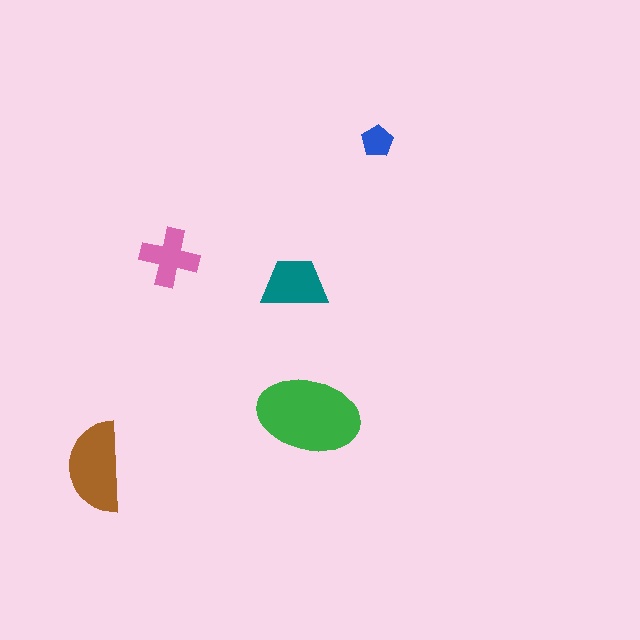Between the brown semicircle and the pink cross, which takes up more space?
The brown semicircle.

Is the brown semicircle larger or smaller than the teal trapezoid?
Larger.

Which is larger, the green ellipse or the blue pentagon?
The green ellipse.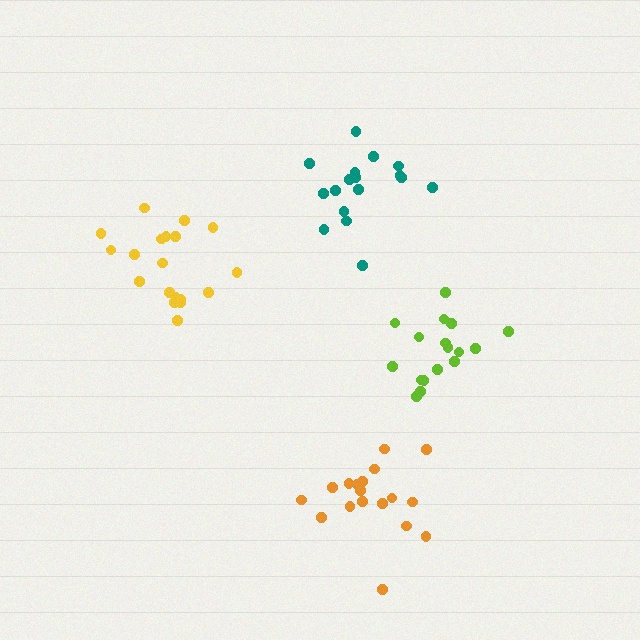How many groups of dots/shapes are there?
There are 4 groups.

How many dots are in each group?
Group 1: 17 dots, Group 2: 17 dots, Group 3: 19 dots, Group 4: 18 dots (71 total).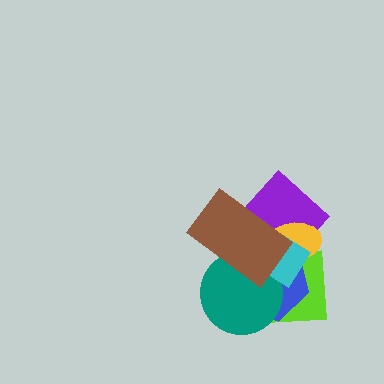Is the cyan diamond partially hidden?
Yes, it is partially covered by another shape.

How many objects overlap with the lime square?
6 objects overlap with the lime square.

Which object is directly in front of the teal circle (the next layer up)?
The cyan diamond is directly in front of the teal circle.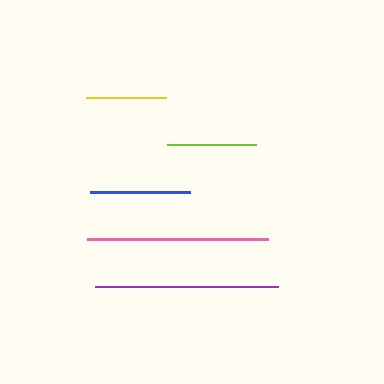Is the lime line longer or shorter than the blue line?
The blue line is longer than the lime line.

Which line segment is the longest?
The purple line is the longest at approximately 183 pixels.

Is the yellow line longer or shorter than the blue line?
The blue line is longer than the yellow line.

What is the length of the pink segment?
The pink segment is approximately 181 pixels long.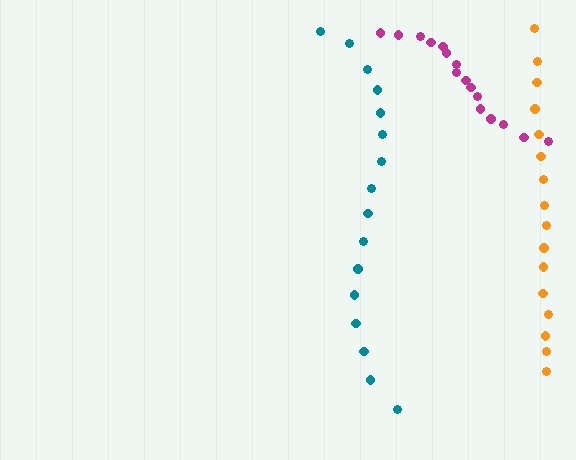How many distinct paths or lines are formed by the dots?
There are 3 distinct paths.